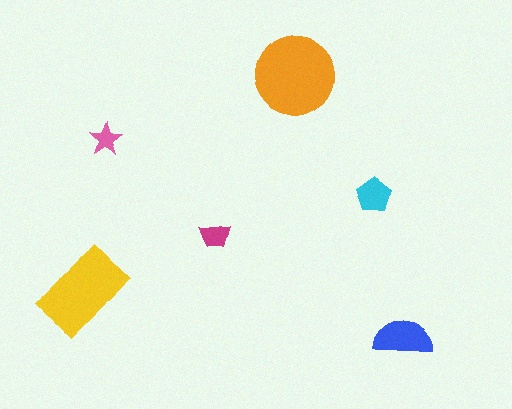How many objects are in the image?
There are 6 objects in the image.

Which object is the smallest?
The pink star.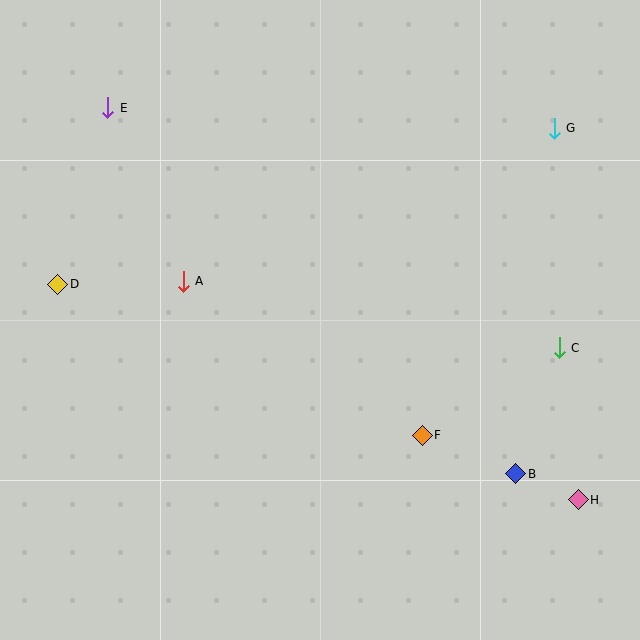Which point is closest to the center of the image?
Point A at (183, 281) is closest to the center.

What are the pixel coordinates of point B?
Point B is at (516, 474).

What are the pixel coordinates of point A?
Point A is at (183, 281).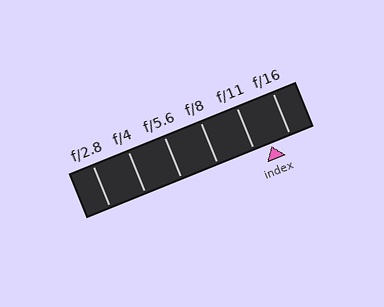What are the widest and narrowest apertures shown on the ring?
The widest aperture shown is f/2.8 and the narrowest is f/16.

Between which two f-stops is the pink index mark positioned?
The index mark is between f/11 and f/16.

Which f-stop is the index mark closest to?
The index mark is closest to f/11.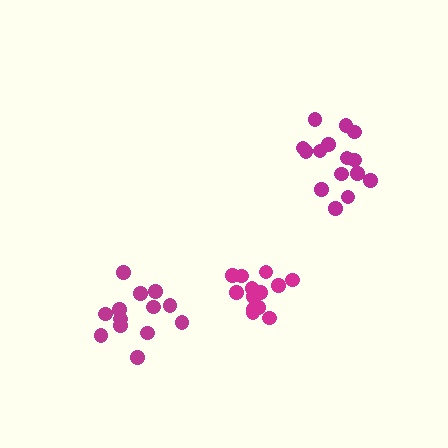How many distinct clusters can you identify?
There are 3 distinct clusters.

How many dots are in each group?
Group 1: 15 dots, Group 2: 13 dots, Group 3: 14 dots (42 total).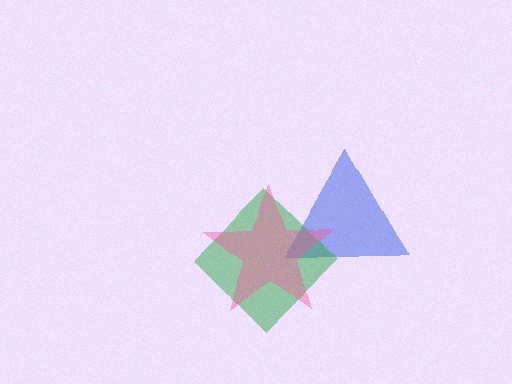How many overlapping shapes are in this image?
There are 3 overlapping shapes in the image.